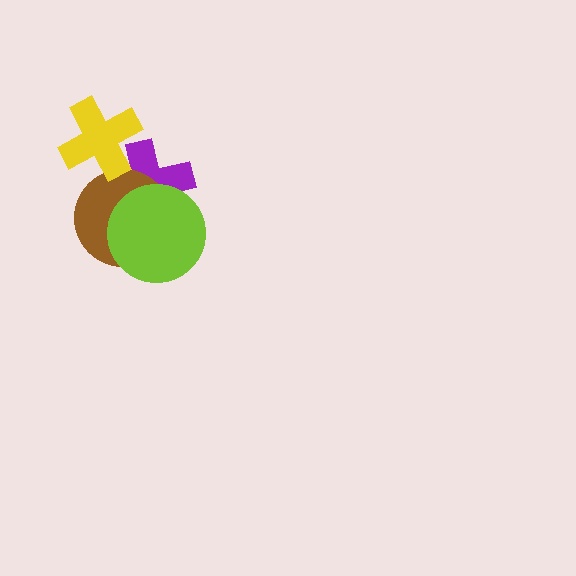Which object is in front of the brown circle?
The lime circle is in front of the brown circle.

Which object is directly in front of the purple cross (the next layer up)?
The brown circle is directly in front of the purple cross.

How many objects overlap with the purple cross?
3 objects overlap with the purple cross.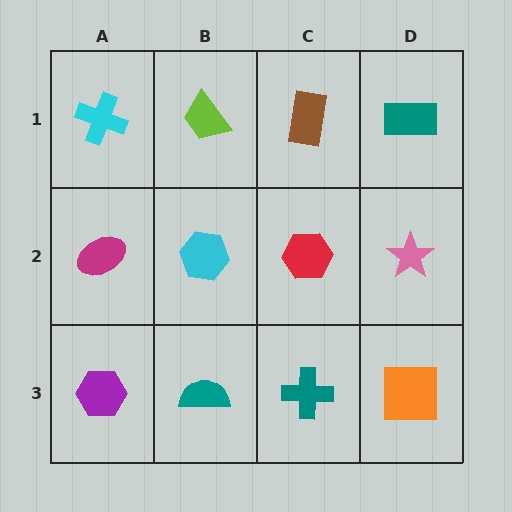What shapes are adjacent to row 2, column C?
A brown rectangle (row 1, column C), a teal cross (row 3, column C), a cyan hexagon (row 2, column B), a pink star (row 2, column D).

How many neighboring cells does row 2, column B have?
4.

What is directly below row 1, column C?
A red hexagon.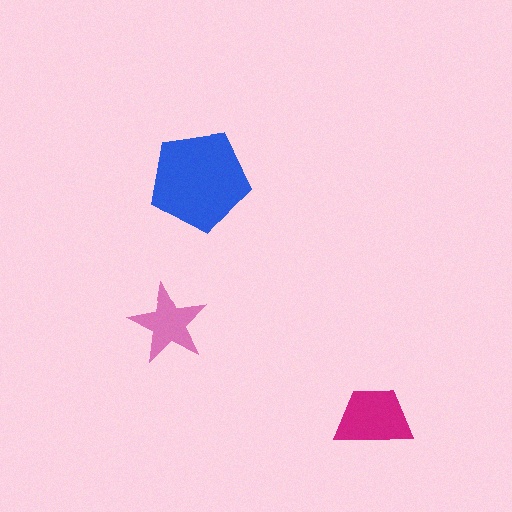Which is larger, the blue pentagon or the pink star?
The blue pentagon.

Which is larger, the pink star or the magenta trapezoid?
The magenta trapezoid.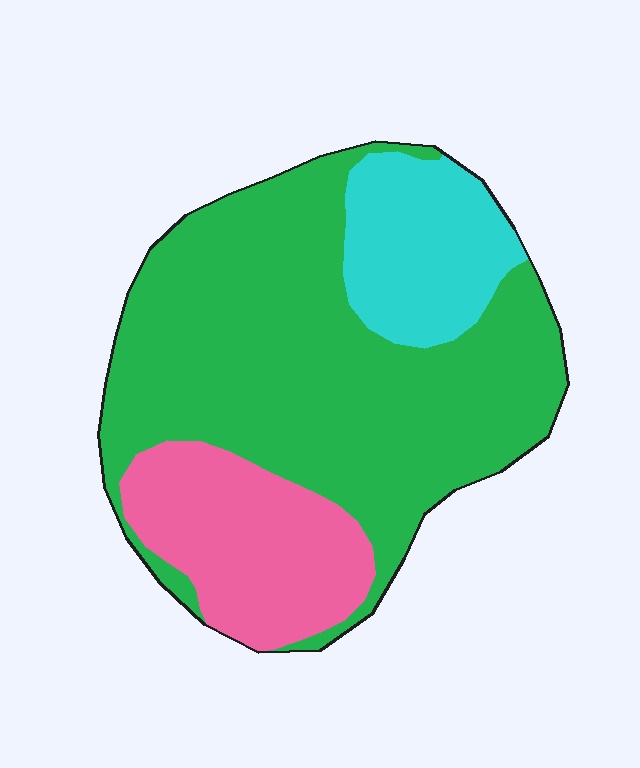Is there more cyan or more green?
Green.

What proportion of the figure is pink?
Pink takes up about one fifth (1/5) of the figure.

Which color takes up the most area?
Green, at roughly 65%.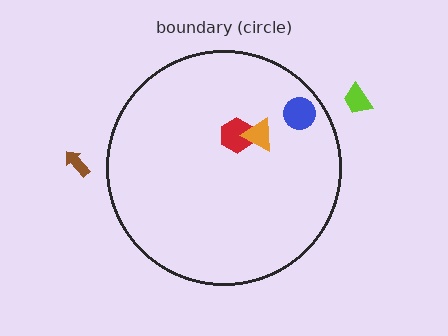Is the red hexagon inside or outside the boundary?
Inside.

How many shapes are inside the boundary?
3 inside, 2 outside.